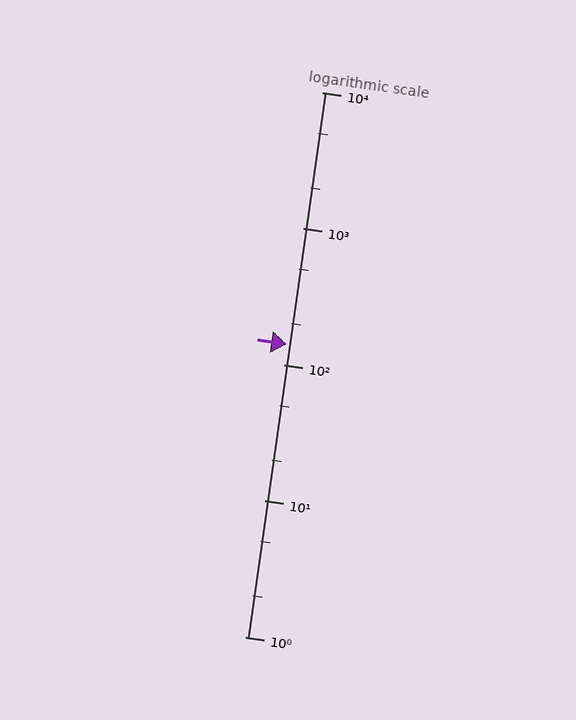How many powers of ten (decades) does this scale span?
The scale spans 4 decades, from 1 to 10000.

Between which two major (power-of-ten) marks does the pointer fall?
The pointer is between 100 and 1000.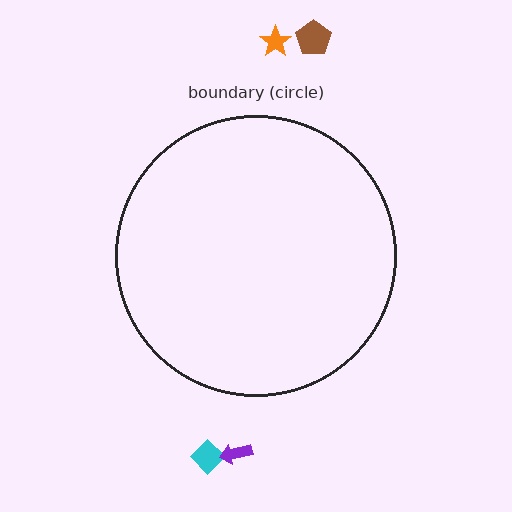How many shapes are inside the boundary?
0 inside, 4 outside.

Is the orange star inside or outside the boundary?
Outside.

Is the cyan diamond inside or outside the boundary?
Outside.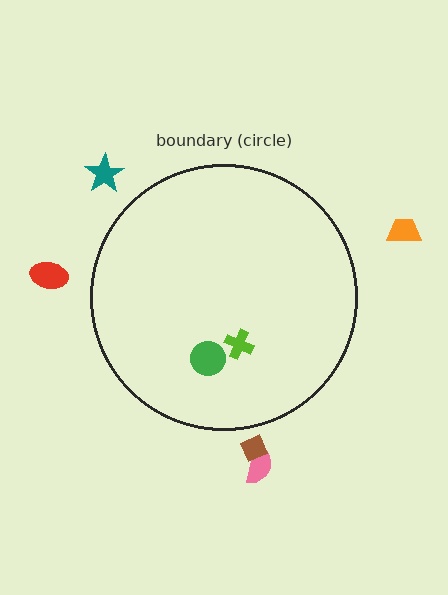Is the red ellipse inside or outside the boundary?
Outside.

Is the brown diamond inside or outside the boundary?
Outside.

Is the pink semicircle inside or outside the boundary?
Outside.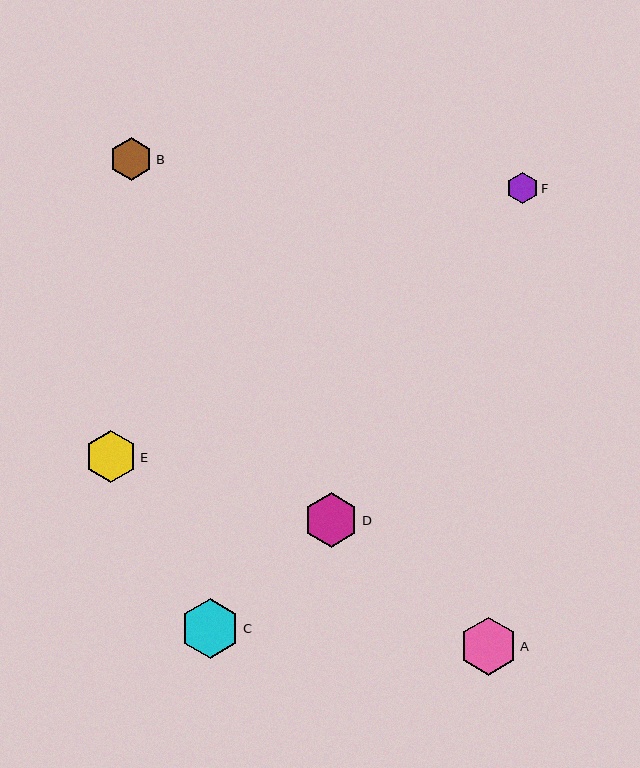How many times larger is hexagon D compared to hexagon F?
Hexagon D is approximately 1.7 times the size of hexagon F.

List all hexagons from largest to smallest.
From largest to smallest: C, A, D, E, B, F.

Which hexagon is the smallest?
Hexagon F is the smallest with a size of approximately 32 pixels.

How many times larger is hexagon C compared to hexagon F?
Hexagon C is approximately 1.9 times the size of hexagon F.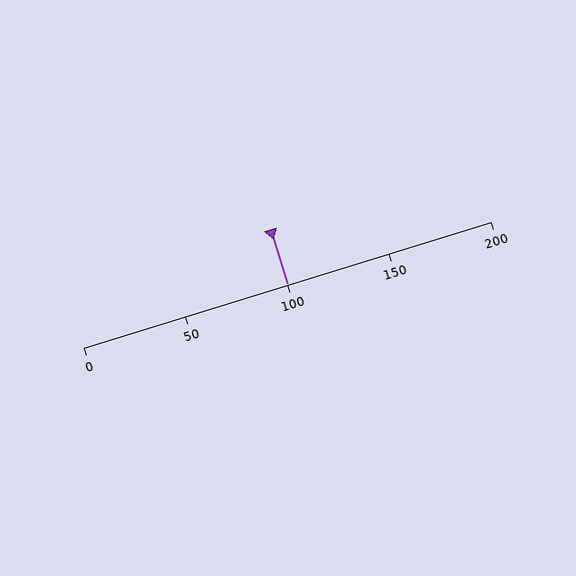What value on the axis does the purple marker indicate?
The marker indicates approximately 100.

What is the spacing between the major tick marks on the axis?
The major ticks are spaced 50 apart.